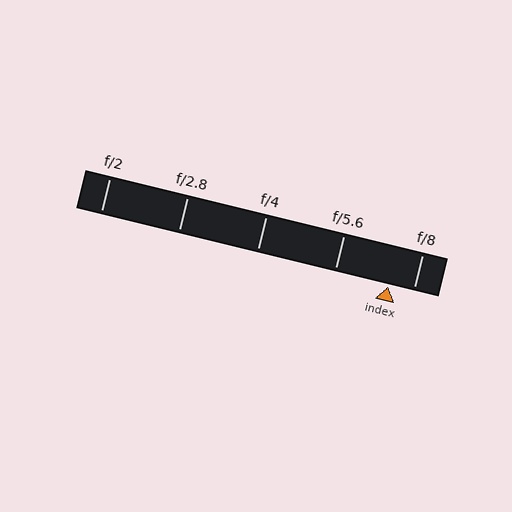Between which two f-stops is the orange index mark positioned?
The index mark is between f/5.6 and f/8.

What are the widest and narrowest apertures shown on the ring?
The widest aperture shown is f/2 and the narrowest is f/8.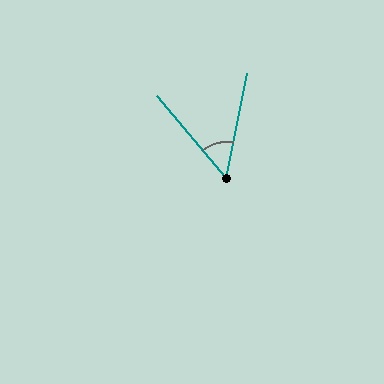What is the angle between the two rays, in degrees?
Approximately 51 degrees.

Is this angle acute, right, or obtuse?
It is acute.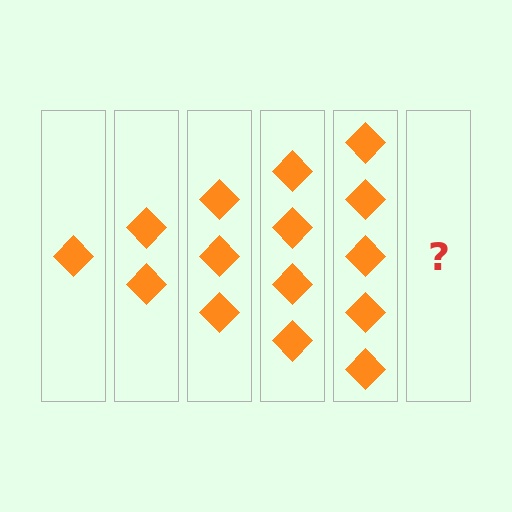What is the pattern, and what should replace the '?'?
The pattern is that each step adds one more diamond. The '?' should be 6 diamonds.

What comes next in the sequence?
The next element should be 6 diamonds.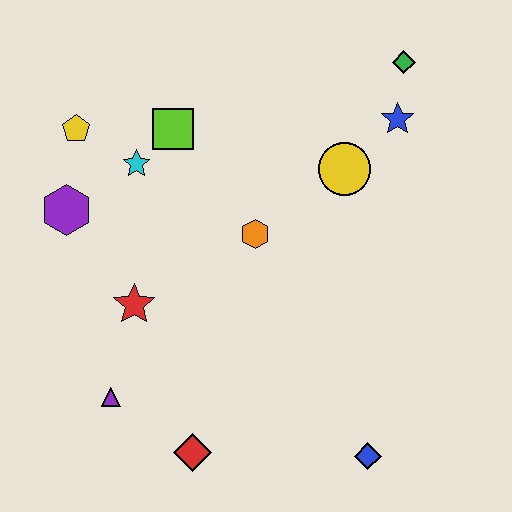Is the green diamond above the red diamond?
Yes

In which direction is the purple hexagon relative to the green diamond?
The purple hexagon is to the left of the green diamond.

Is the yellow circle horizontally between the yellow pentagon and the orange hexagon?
No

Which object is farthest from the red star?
The green diamond is farthest from the red star.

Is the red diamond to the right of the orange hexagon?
No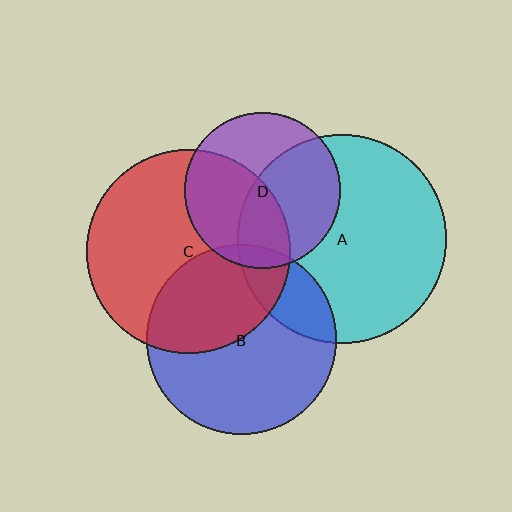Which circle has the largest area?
Circle A (cyan).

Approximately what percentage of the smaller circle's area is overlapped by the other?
Approximately 20%.